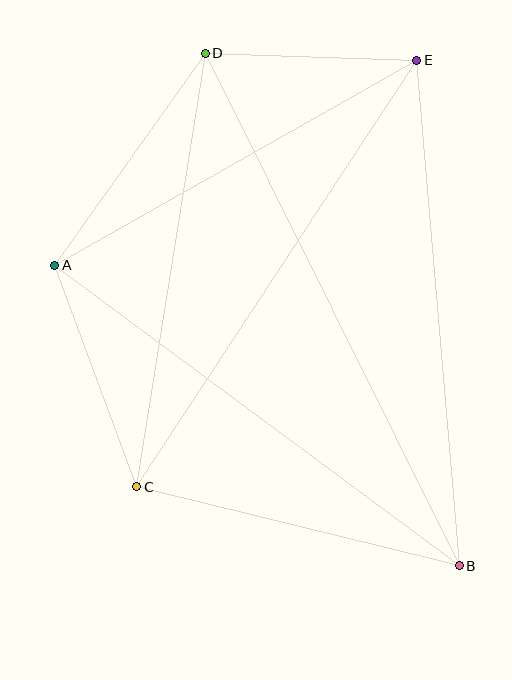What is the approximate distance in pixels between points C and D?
The distance between C and D is approximately 439 pixels.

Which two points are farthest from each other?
Points B and D are farthest from each other.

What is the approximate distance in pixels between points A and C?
The distance between A and C is approximately 236 pixels.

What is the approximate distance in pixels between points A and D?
The distance between A and D is approximately 260 pixels.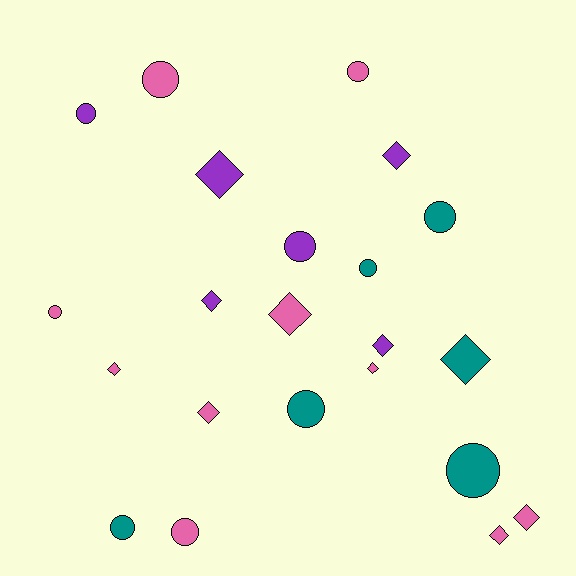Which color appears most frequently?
Pink, with 10 objects.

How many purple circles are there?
There are 2 purple circles.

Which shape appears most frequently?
Circle, with 11 objects.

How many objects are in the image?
There are 22 objects.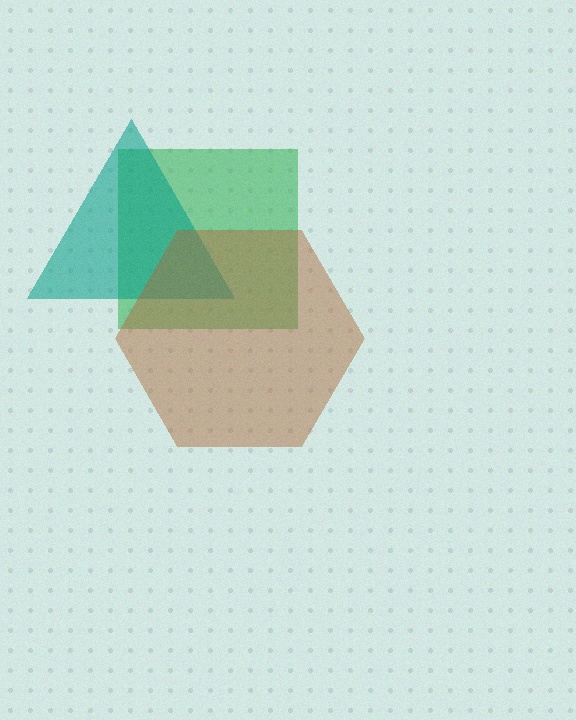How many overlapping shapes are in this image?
There are 3 overlapping shapes in the image.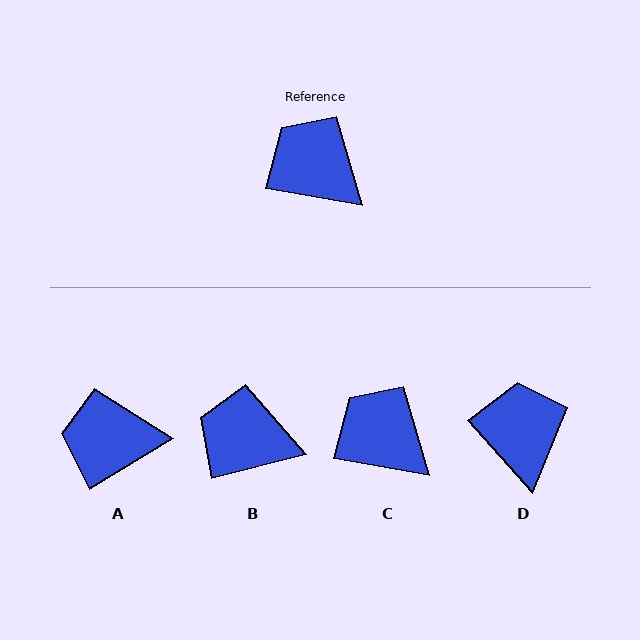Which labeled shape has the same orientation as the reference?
C.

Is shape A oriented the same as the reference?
No, it is off by about 42 degrees.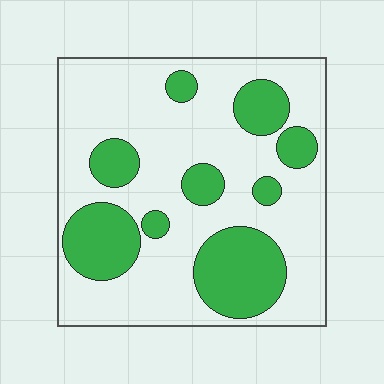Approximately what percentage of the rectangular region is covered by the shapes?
Approximately 30%.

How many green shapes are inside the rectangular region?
9.